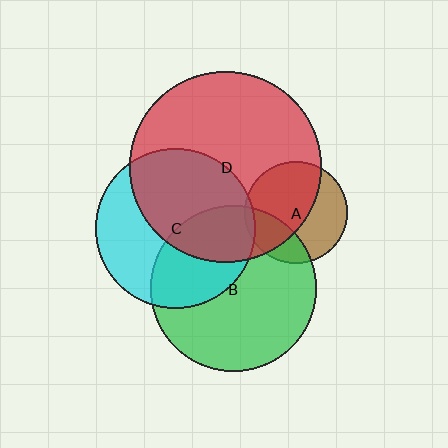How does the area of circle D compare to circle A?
Approximately 3.5 times.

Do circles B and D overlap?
Yes.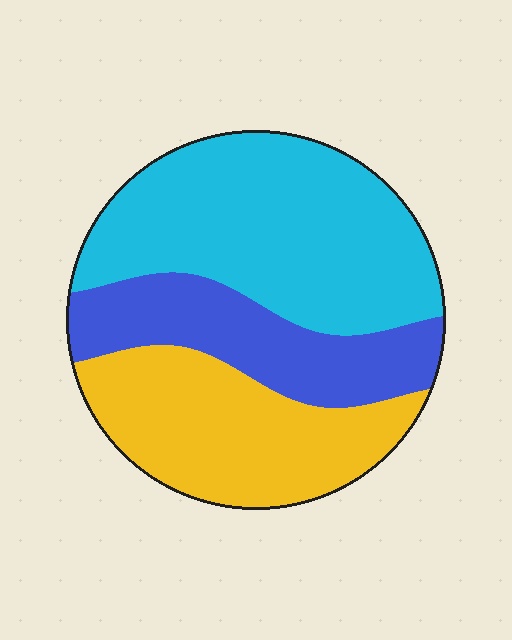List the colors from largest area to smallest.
From largest to smallest: cyan, yellow, blue.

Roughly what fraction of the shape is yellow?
Yellow takes up about one third (1/3) of the shape.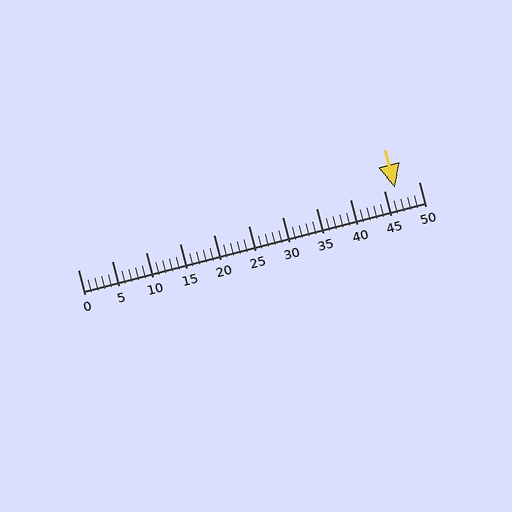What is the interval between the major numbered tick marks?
The major tick marks are spaced 5 units apart.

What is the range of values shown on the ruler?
The ruler shows values from 0 to 50.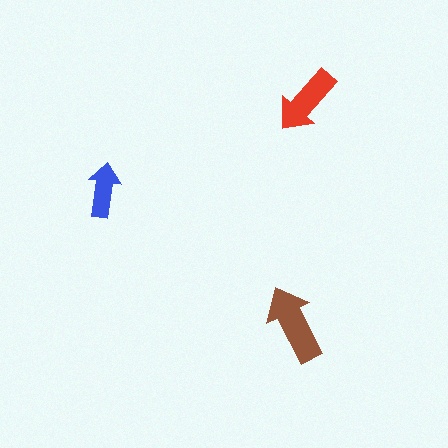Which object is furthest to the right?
The red arrow is rightmost.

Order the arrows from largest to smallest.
the brown one, the red one, the blue one.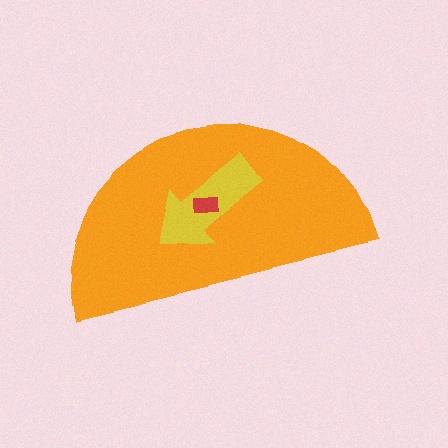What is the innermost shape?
The red rectangle.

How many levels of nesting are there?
3.